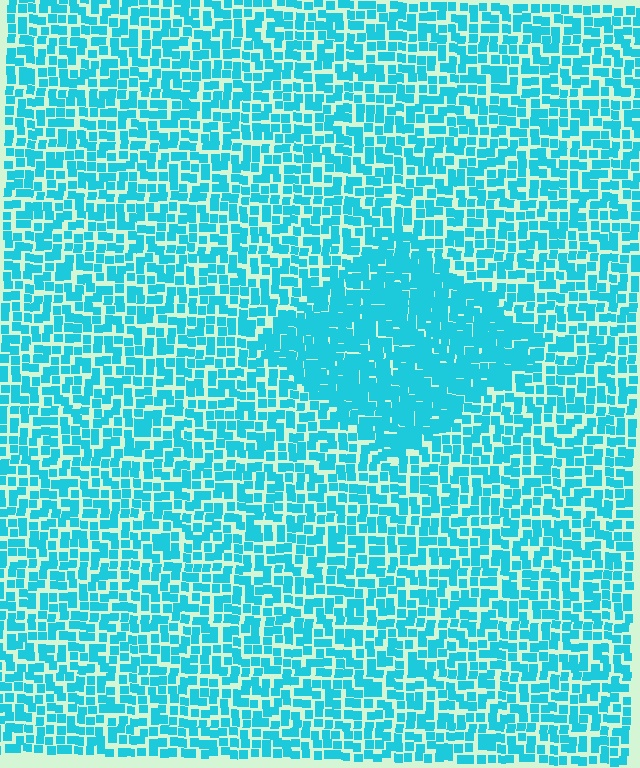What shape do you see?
I see a diamond.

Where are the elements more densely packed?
The elements are more densely packed inside the diamond boundary.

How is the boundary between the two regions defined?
The boundary is defined by a change in element density (approximately 1.7x ratio). All elements are the same color, size, and shape.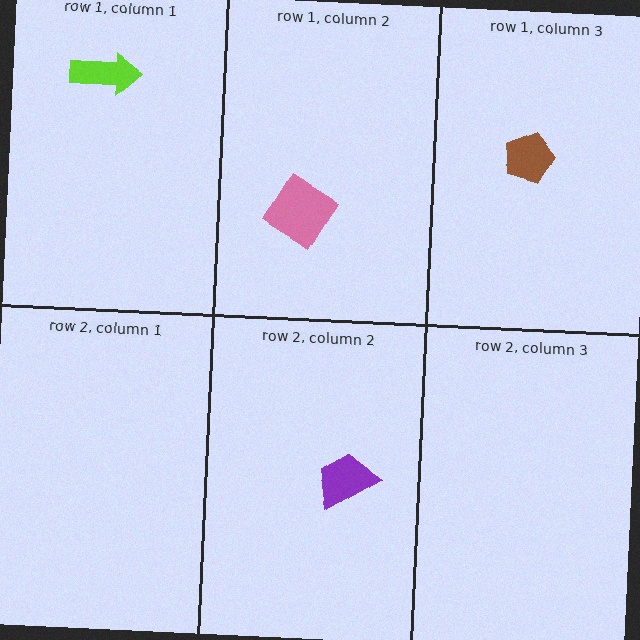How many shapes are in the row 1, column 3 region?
1.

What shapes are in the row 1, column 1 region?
The lime arrow.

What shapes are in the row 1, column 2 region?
The pink diamond.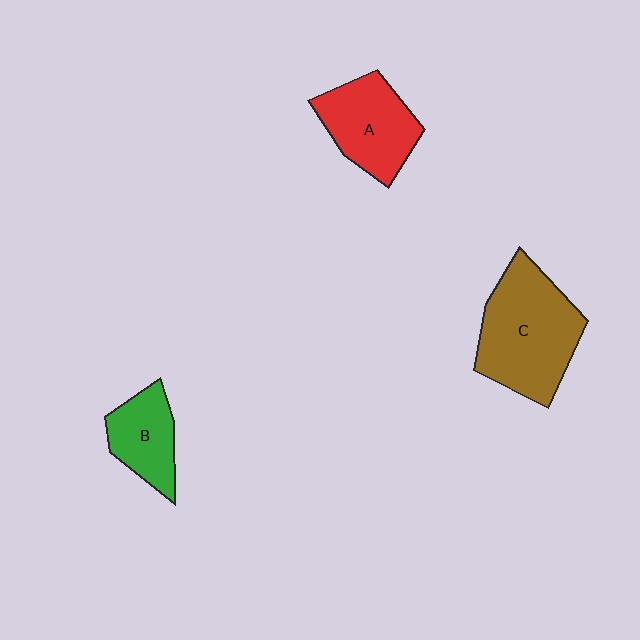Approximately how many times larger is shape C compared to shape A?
Approximately 1.5 times.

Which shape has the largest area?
Shape C (brown).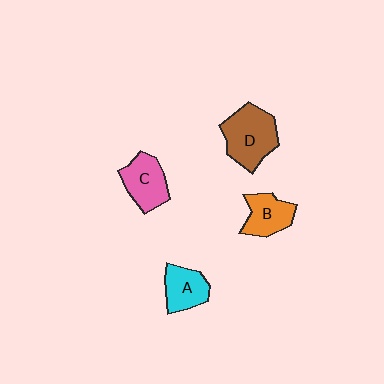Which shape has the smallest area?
Shape A (cyan).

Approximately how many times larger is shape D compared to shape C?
Approximately 1.3 times.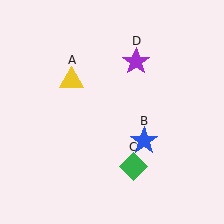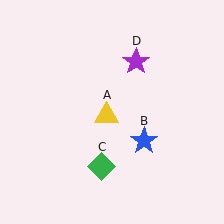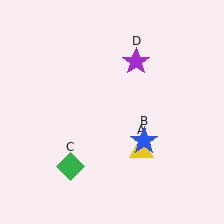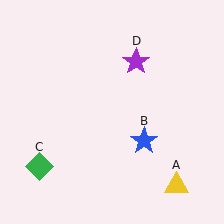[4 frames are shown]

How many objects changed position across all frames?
2 objects changed position: yellow triangle (object A), green diamond (object C).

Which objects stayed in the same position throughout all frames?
Blue star (object B) and purple star (object D) remained stationary.